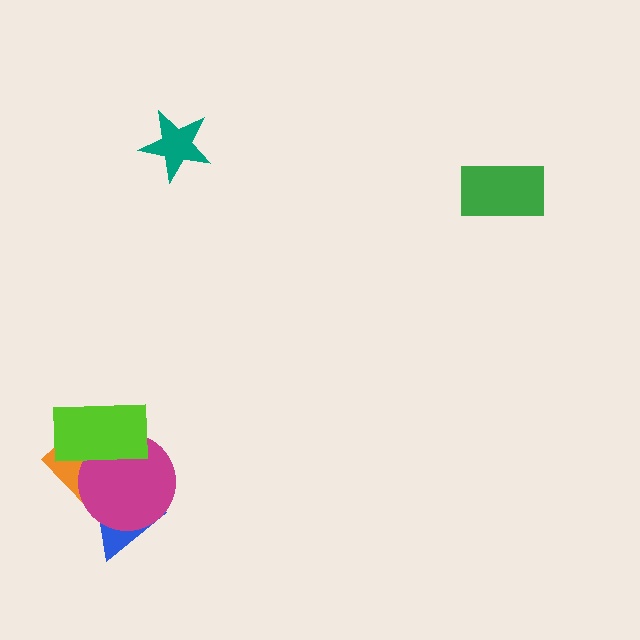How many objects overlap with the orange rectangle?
3 objects overlap with the orange rectangle.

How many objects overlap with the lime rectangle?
2 objects overlap with the lime rectangle.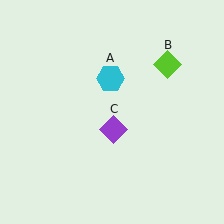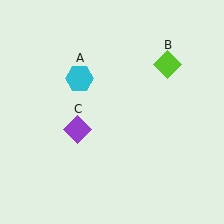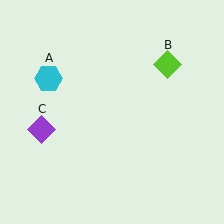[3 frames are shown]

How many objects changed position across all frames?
2 objects changed position: cyan hexagon (object A), purple diamond (object C).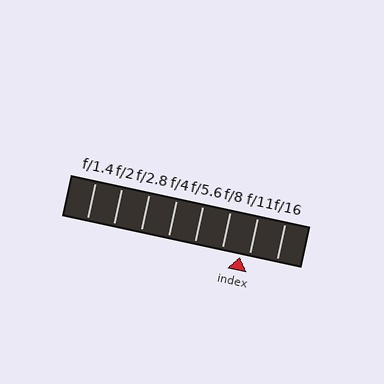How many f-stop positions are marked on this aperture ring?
There are 8 f-stop positions marked.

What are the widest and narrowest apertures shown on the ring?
The widest aperture shown is f/1.4 and the narrowest is f/16.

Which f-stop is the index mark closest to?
The index mark is closest to f/11.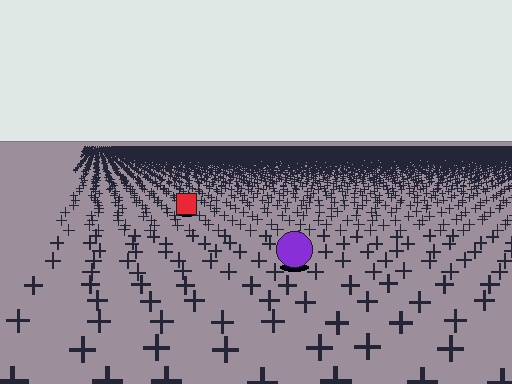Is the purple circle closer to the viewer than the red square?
Yes. The purple circle is closer — you can tell from the texture gradient: the ground texture is coarser near it.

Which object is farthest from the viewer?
The red square is farthest from the viewer. It appears smaller and the ground texture around it is denser.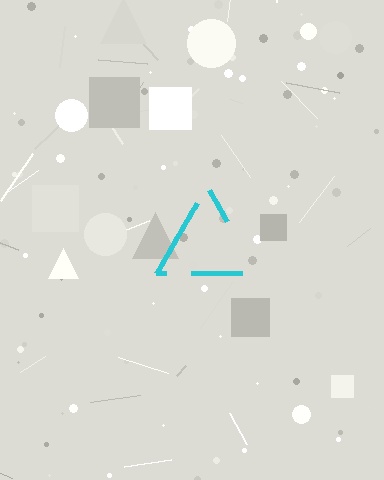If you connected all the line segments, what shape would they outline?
They would outline a triangle.